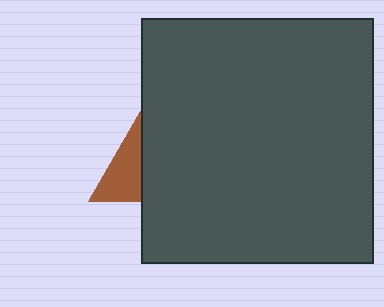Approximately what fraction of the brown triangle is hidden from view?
Roughly 61% of the brown triangle is hidden behind the dark gray rectangle.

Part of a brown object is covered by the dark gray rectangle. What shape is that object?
It is a triangle.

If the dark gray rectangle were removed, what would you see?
You would see the complete brown triangle.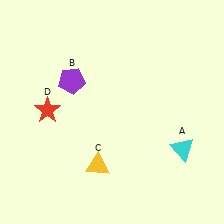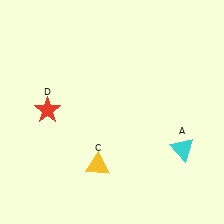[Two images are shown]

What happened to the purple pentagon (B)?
The purple pentagon (B) was removed in Image 2. It was in the top-left area of Image 1.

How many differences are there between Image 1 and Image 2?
There is 1 difference between the two images.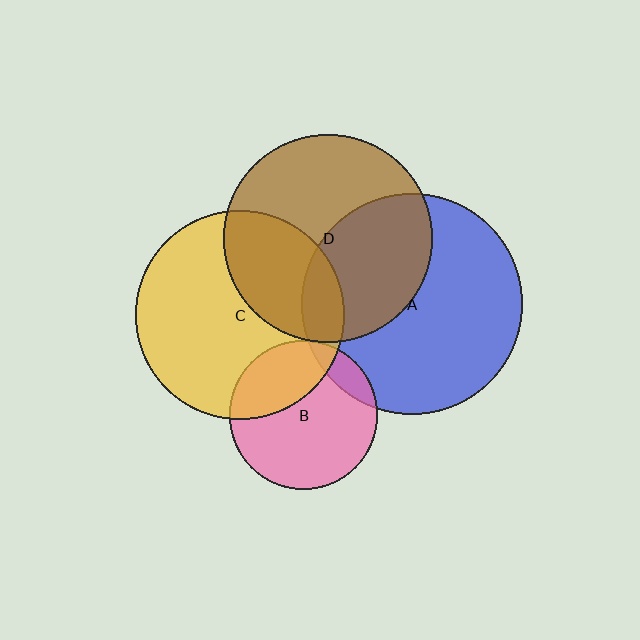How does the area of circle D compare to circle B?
Approximately 2.0 times.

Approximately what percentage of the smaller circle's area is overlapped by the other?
Approximately 10%.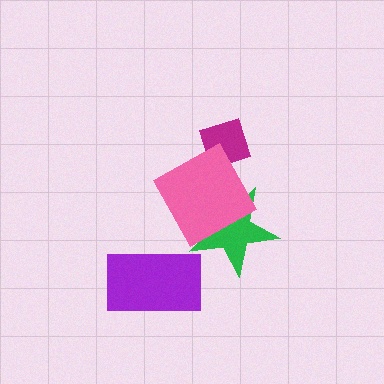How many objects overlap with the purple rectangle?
0 objects overlap with the purple rectangle.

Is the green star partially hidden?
Yes, it is partially covered by another shape.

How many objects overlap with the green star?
1 object overlaps with the green star.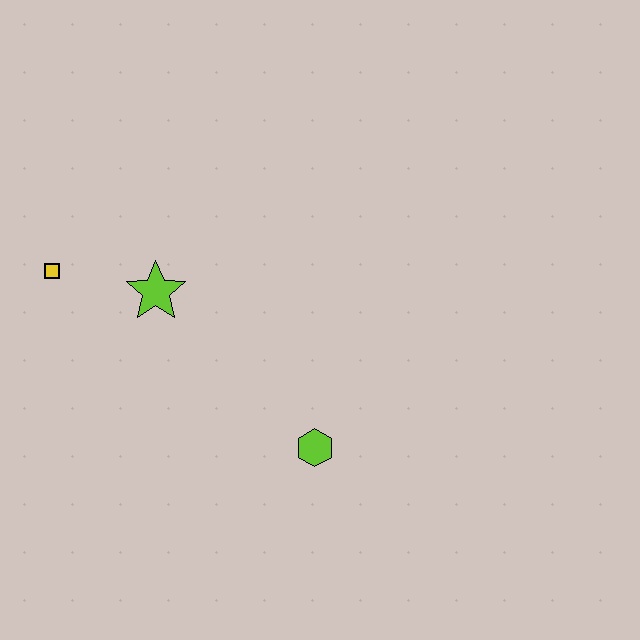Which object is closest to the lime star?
The yellow square is closest to the lime star.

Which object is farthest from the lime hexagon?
The yellow square is farthest from the lime hexagon.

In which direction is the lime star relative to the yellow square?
The lime star is to the right of the yellow square.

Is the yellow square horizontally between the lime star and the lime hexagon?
No